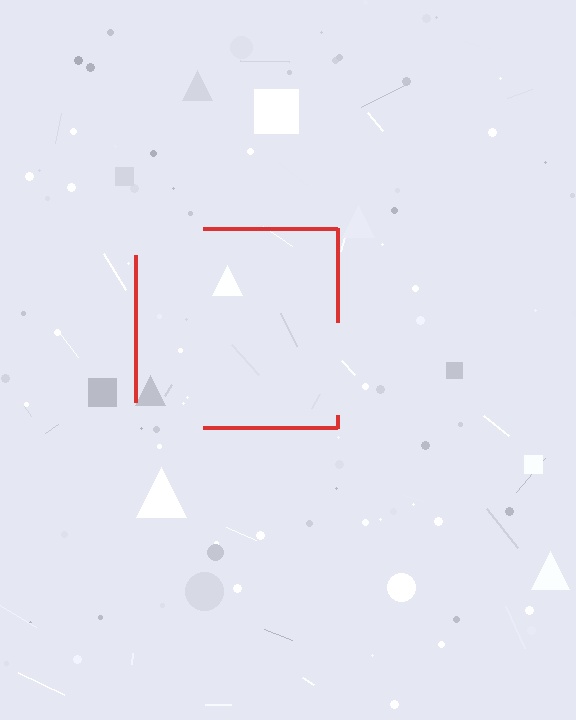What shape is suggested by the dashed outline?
The dashed outline suggests a square.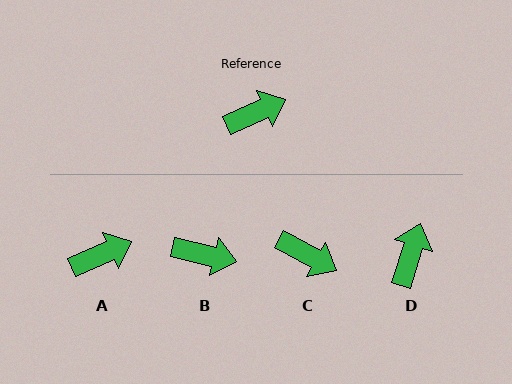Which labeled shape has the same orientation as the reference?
A.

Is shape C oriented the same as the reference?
No, it is off by about 53 degrees.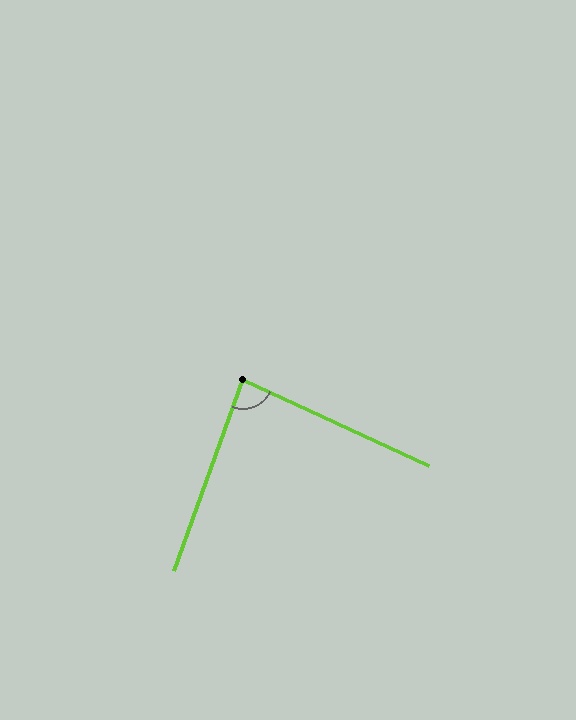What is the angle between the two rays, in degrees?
Approximately 85 degrees.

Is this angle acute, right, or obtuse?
It is acute.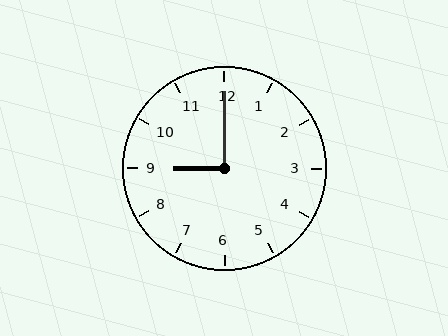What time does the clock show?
9:00.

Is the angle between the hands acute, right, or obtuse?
It is right.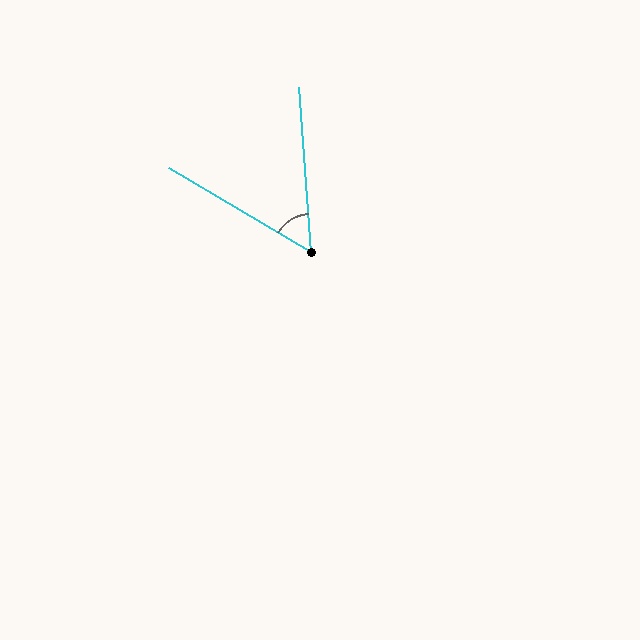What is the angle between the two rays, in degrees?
Approximately 55 degrees.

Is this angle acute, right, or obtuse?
It is acute.